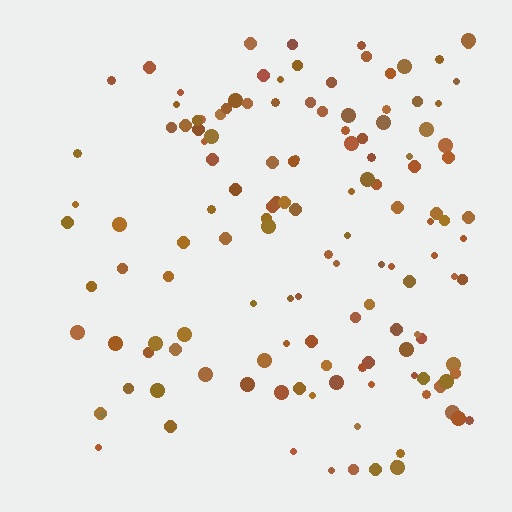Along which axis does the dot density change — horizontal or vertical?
Horizontal.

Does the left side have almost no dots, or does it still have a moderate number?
Still a moderate number, just noticeably fewer than the right.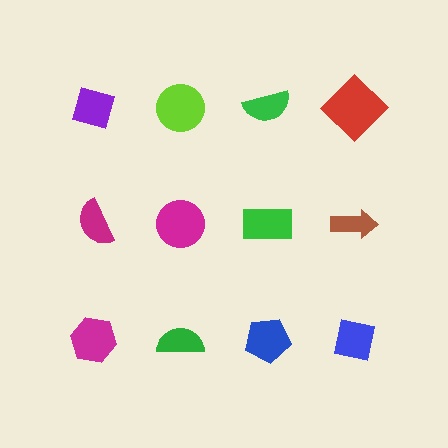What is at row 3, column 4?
A blue square.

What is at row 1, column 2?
A lime circle.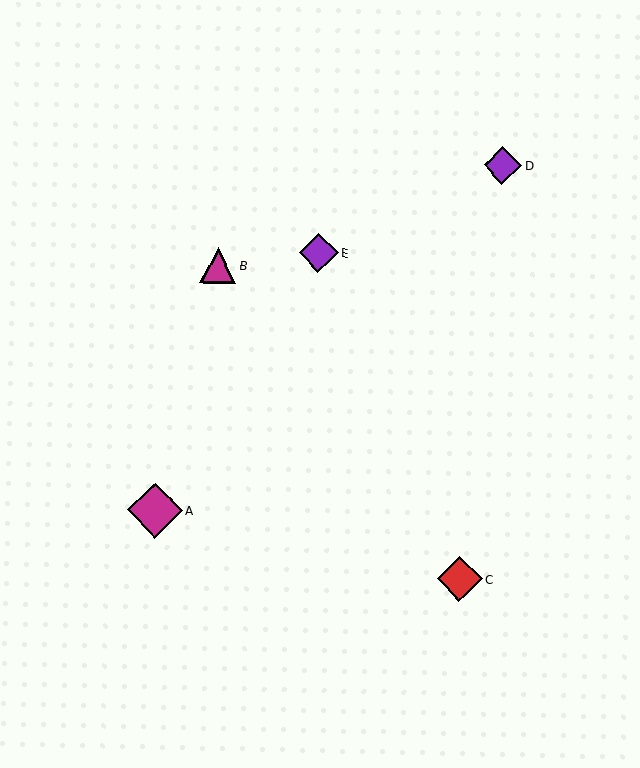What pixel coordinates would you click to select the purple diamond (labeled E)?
Click at (319, 253) to select the purple diamond E.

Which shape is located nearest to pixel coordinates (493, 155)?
The purple diamond (labeled D) at (503, 166) is nearest to that location.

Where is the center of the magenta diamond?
The center of the magenta diamond is at (155, 510).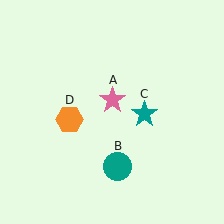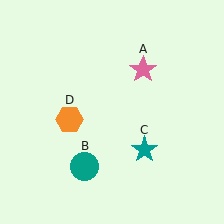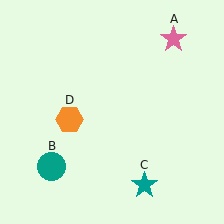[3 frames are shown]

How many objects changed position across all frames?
3 objects changed position: pink star (object A), teal circle (object B), teal star (object C).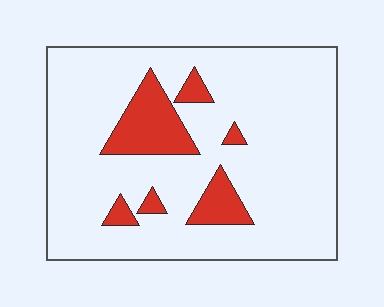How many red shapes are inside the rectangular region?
6.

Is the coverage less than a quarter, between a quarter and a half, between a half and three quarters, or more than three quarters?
Less than a quarter.